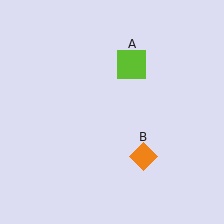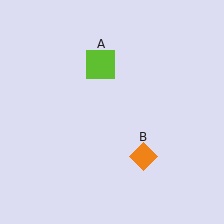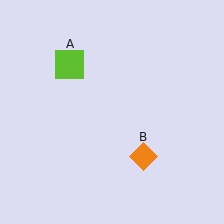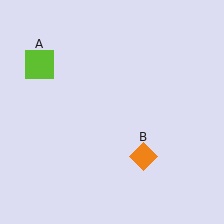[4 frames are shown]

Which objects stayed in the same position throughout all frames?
Orange diamond (object B) remained stationary.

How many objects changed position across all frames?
1 object changed position: lime square (object A).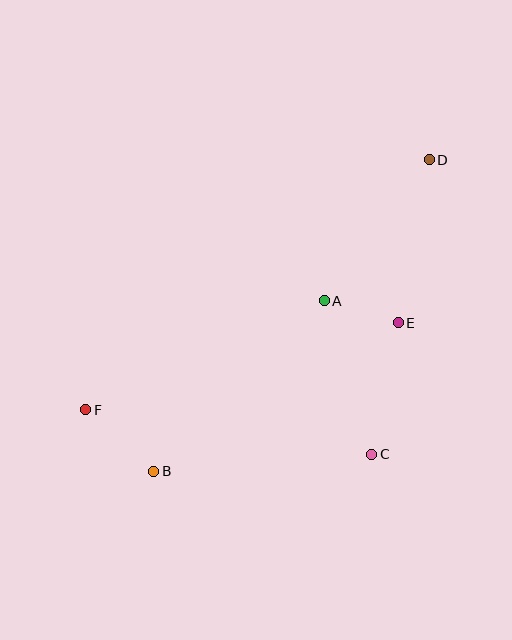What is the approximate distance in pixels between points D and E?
The distance between D and E is approximately 166 pixels.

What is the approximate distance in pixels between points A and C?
The distance between A and C is approximately 161 pixels.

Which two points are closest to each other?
Points A and E are closest to each other.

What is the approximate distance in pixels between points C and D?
The distance between C and D is approximately 300 pixels.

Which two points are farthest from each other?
Points D and F are farthest from each other.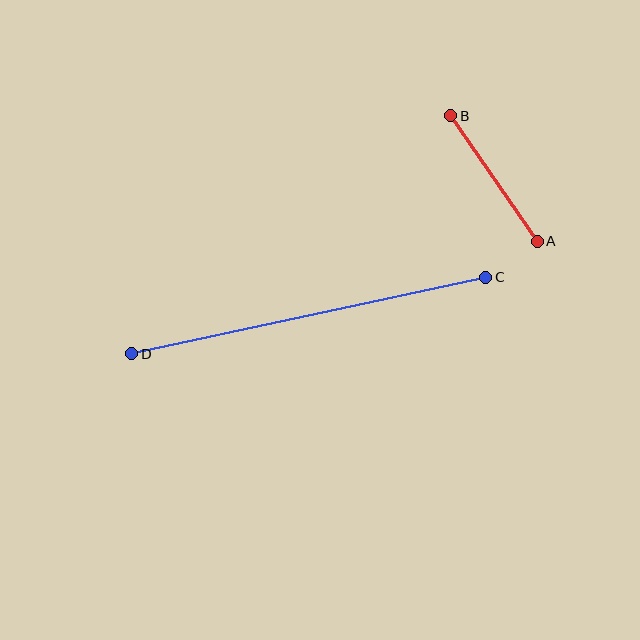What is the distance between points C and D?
The distance is approximately 362 pixels.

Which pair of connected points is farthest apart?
Points C and D are farthest apart.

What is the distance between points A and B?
The distance is approximately 152 pixels.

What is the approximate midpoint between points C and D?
The midpoint is at approximately (309, 316) pixels.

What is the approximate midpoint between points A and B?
The midpoint is at approximately (494, 179) pixels.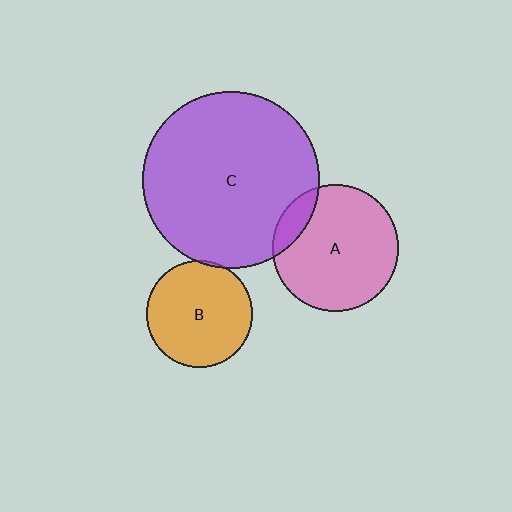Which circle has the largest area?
Circle C (purple).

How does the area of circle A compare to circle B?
Approximately 1.4 times.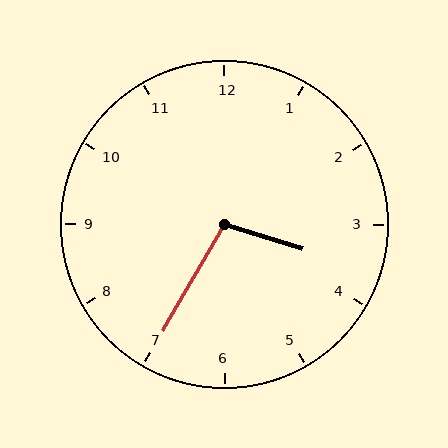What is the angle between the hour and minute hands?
Approximately 102 degrees.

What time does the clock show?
3:35.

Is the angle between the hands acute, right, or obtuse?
It is obtuse.